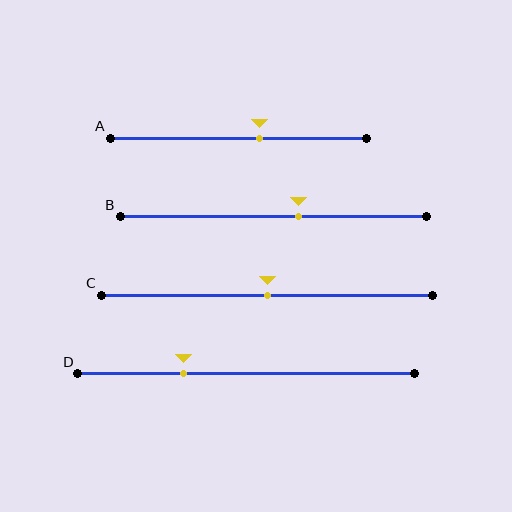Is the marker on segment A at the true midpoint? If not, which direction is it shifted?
No, the marker on segment A is shifted to the right by about 8% of the segment length.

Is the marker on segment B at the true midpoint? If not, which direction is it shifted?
No, the marker on segment B is shifted to the right by about 8% of the segment length.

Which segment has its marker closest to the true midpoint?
Segment C has its marker closest to the true midpoint.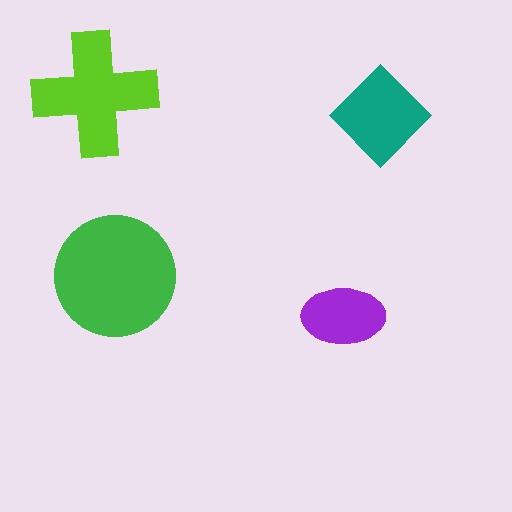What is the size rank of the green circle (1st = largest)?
1st.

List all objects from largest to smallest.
The green circle, the lime cross, the teal diamond, the purple ellipse.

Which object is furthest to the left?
The lime cross is leftmost.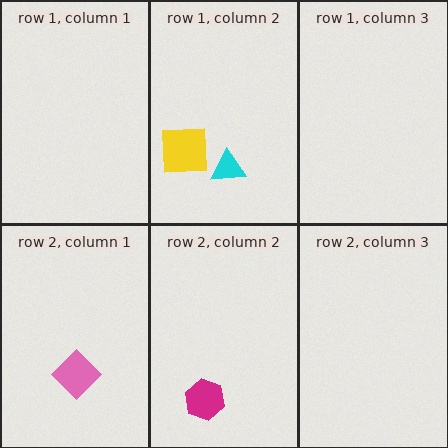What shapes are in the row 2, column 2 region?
The magenta hexagon.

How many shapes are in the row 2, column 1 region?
1.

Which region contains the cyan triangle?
The row 1, column 2 region.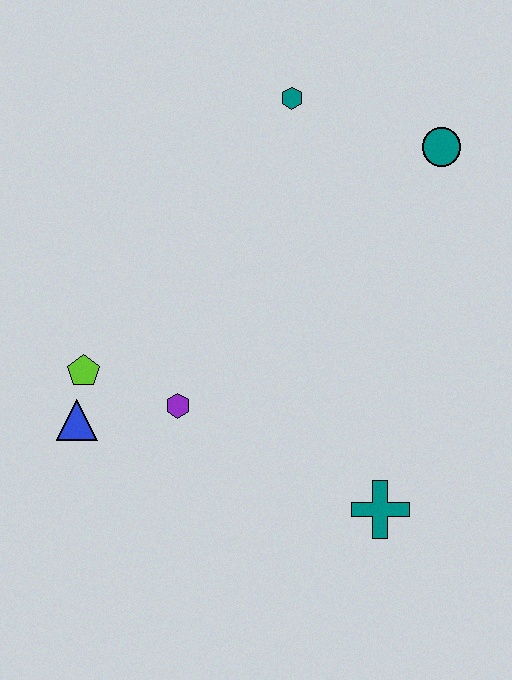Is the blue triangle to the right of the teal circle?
No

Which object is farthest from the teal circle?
The blue triangle is farthest from the teal circle.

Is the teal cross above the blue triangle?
No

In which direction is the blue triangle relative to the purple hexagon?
The blue triangle is to the left of the purple hexagon.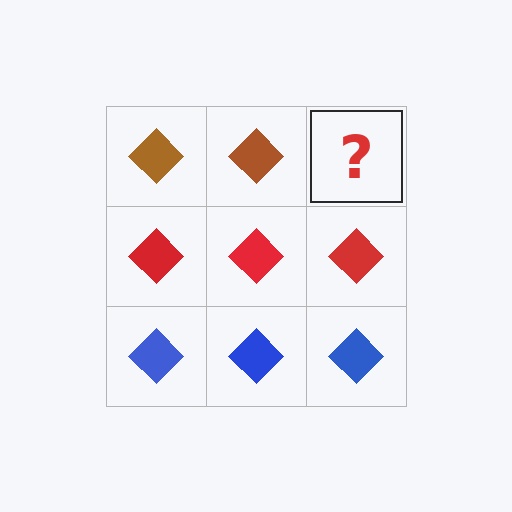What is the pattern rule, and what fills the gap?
The rule is that each row has a consistent color. The gap should be filled with a brown diamond.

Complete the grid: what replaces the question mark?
The question mark should be replaced with a brown diamond.